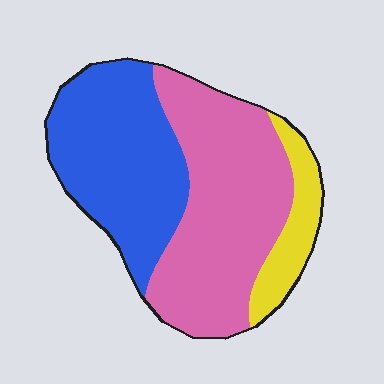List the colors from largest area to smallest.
From largest to smallest: pink, blue, yellow.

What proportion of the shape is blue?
Blue takes up about two fifths (2/5) of the shape.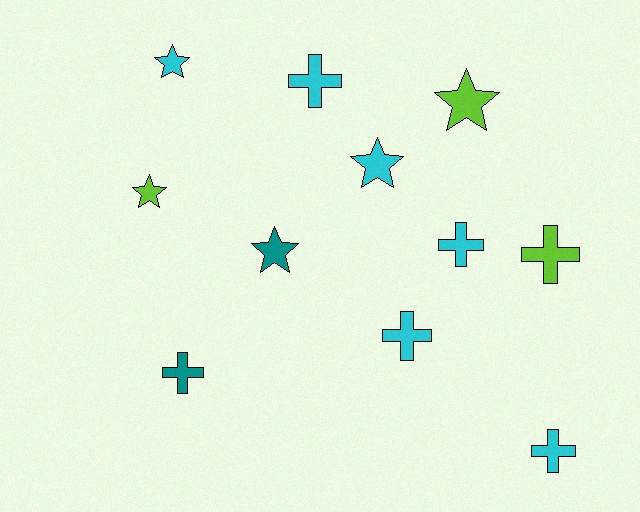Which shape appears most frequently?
Cross, with 6 objects.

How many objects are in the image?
There are 11 objects.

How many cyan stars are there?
There are 2 cyan stars.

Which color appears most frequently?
Cyan, with 6 objects.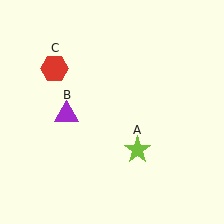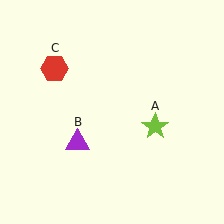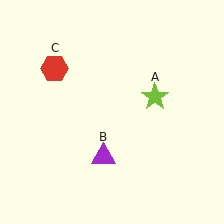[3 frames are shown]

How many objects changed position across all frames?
2 objects changed position: lime star (object A), purple triangle (object B).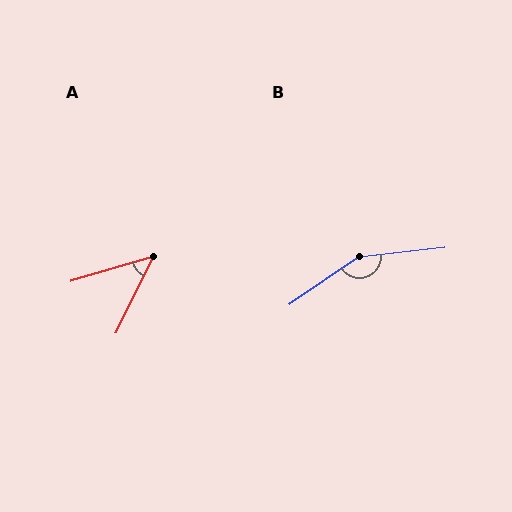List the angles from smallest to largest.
A (47°), B (152°).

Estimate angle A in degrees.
Approximately 47 degrees.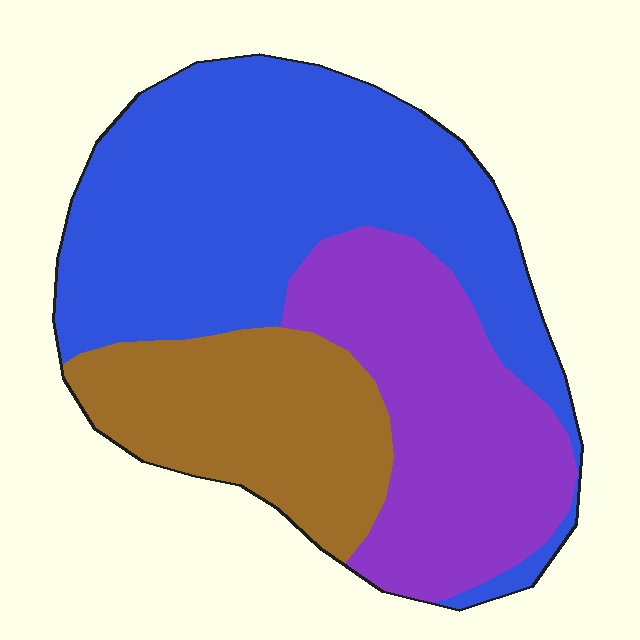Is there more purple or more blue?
Blue.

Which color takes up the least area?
Brown, at roughly 25%.